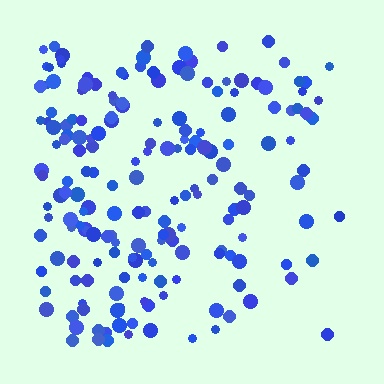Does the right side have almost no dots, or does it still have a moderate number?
Still a moderate number, just noticeably fewer than the left.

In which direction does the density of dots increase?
From right to left, with the left side densest.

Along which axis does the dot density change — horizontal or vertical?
Horizontal.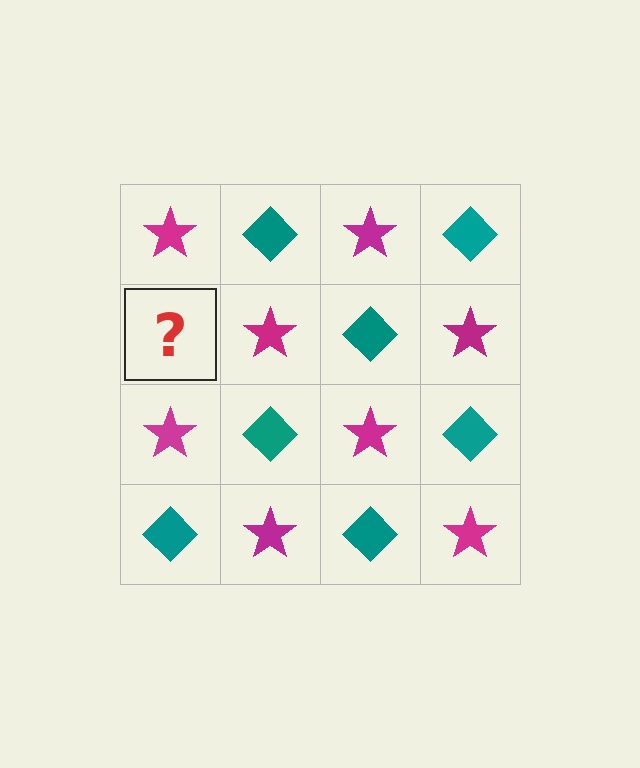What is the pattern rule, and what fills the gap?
The rule is that it alternates magenta star and teal diamond in a checkerboard pattern. The gap should be filled with a teal diamond.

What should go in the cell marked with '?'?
The missing cell should contain a teal diamond.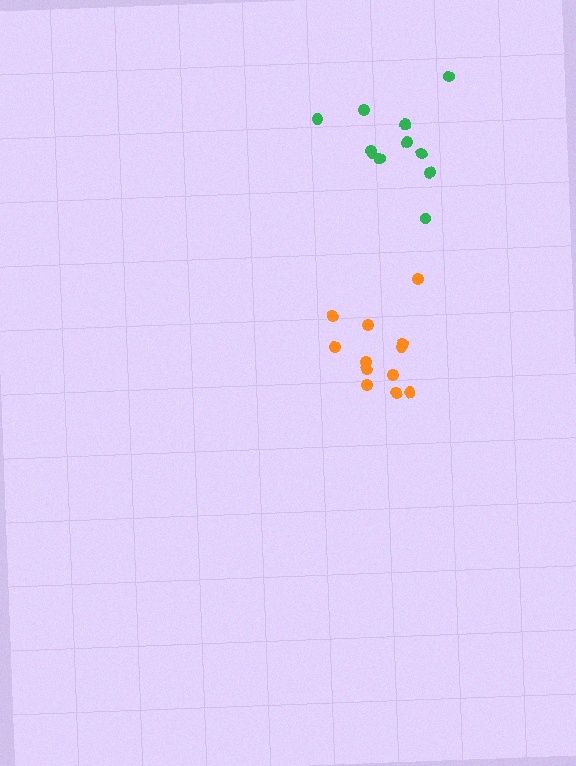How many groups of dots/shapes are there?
There are 2 groups.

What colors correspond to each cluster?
The clusters are colored: orange, green.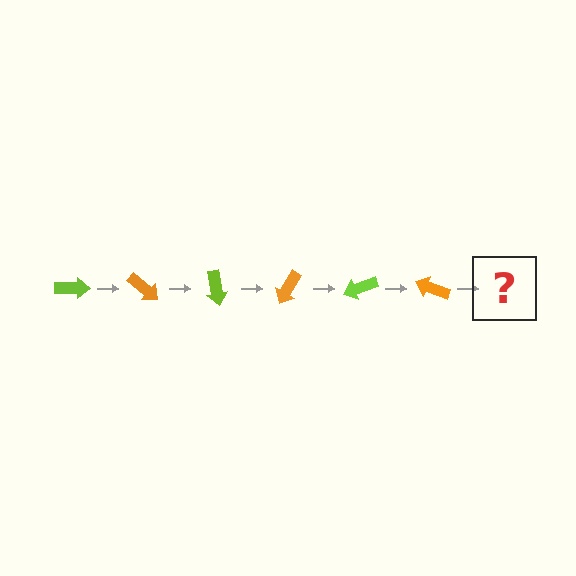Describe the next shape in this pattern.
It should be a lime arrow, rotated 240 degrees from the start.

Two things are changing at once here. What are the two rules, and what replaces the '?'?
The two rules are that it rotates 40 degrees each step and the color cycles through lime and orange. The '?' should be a lime arrow, rotated 240 degrees from the start.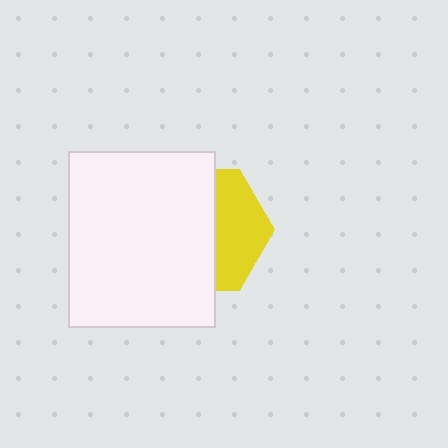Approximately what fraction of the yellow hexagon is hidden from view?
Roughly 60% of the yellow hexagon is hidden behind the white rectangle.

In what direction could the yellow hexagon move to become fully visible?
The yellow hexagon could move right. That would shift it out from behind the white rectangle entirely.